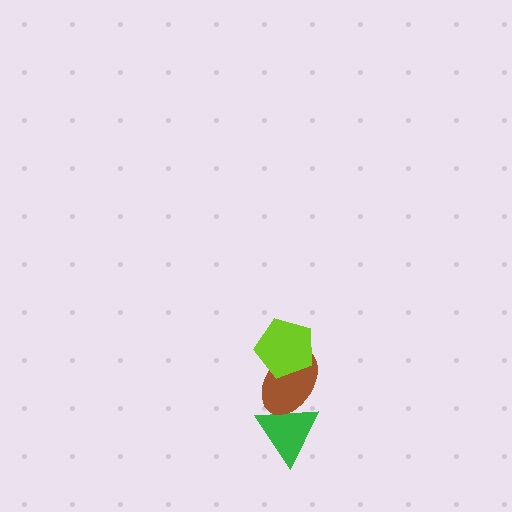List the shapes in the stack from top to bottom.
From top to bottom: the lime pentagon, the brown ellipse, the green triangle.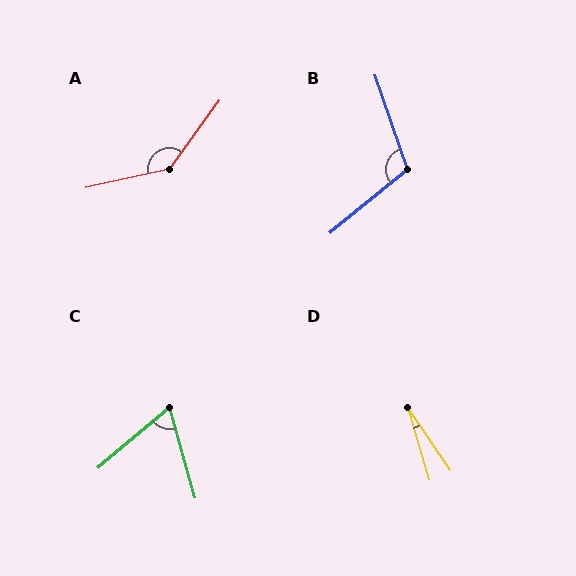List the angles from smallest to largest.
D (18°), C (65°), B (110°), A (139°).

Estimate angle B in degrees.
Approximately 110 degrees.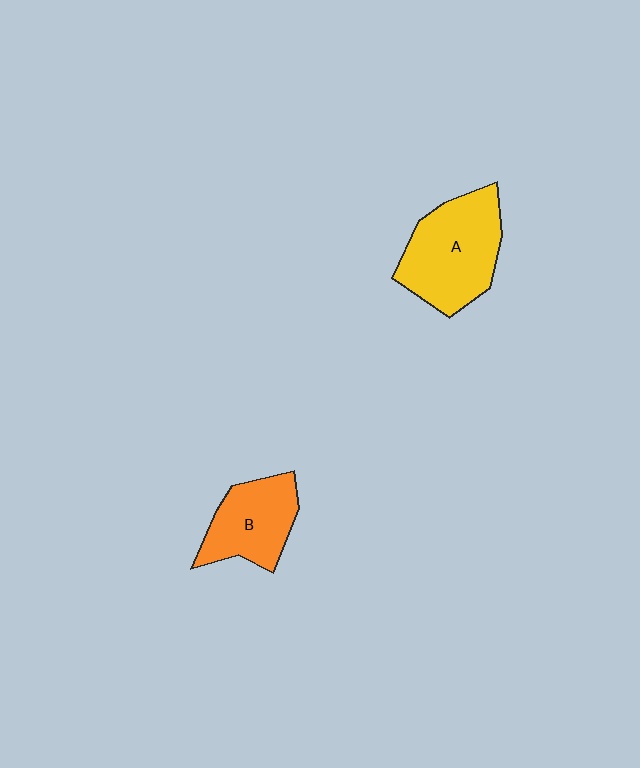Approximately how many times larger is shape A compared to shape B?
Approximately 1.4 times.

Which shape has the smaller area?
Shape B (orange).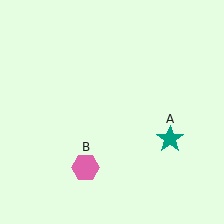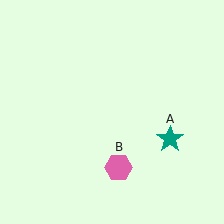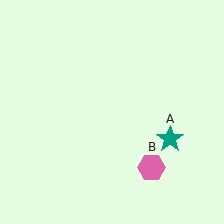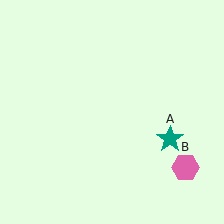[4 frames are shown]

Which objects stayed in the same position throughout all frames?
Teal star (object A) remained stationary.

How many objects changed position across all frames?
1 object changed position: pink hexagon (object B).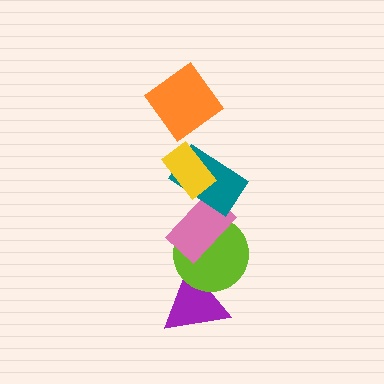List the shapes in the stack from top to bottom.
From top to bottom: the orange diamond, the yellow rectangle, the teal rectangle, the pink rectangle, the lime circle, the purple triangle.